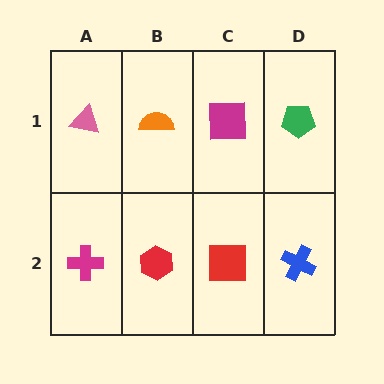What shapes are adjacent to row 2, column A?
A pink triangle (row 1, column A), a red hexagon (row 2, column B).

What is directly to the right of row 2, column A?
A red hexagon.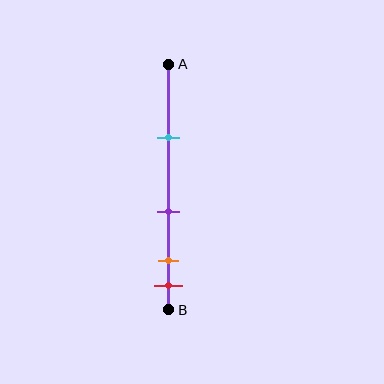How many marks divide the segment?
There are 4 marks dividing the segment.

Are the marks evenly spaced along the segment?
No, the marks are not evenly spaced.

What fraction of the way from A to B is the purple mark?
The purple mark is approximately 60% (0.6) of the way from A to B.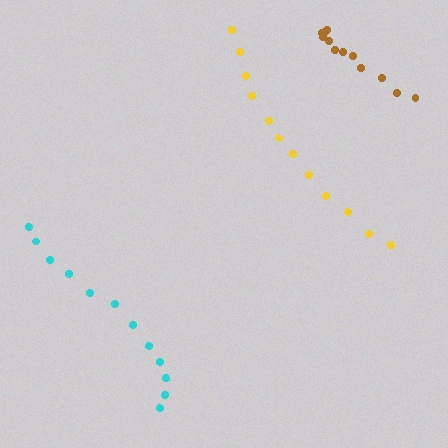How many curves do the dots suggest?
There are 3 distinct paths.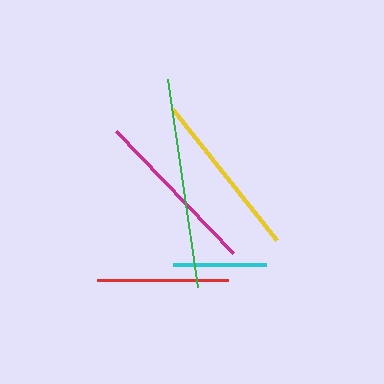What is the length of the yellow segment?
The yellow segment is approximately 167 pixels long.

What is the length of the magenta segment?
The magenta segment is approximately 169 pixels long.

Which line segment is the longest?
The green line is the longest at approximately 211 pixels.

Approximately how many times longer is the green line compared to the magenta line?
The green line is approximately 1.2 times the length of the magenta line.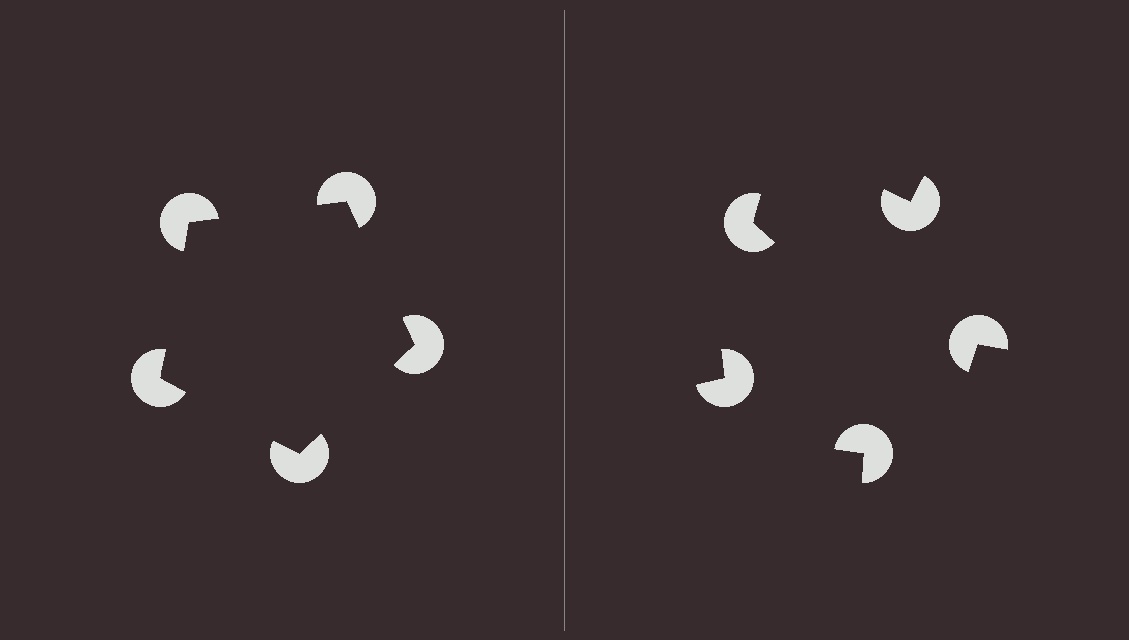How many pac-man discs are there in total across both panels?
10 — 5 on each side.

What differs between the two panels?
The pac-man discs are positioned identically on both sides; only the wedge orientations differ. On the left they align to a pentagon; on the right they are misaligned.